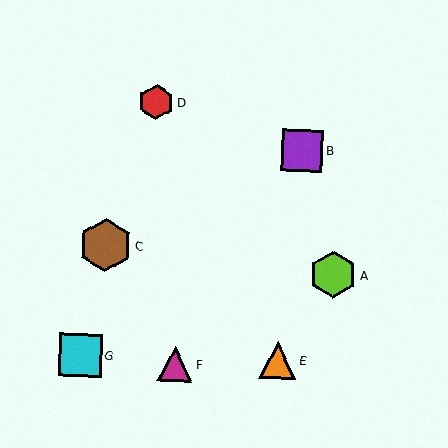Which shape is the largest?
The brown hexagon (labeled C) is the largest.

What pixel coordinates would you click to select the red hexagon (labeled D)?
Click at (156, 102) to select the red hexagon D.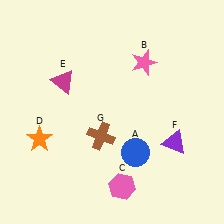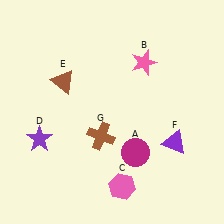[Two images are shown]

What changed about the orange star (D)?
In Image 1, D is orange. In Image 2, it changed to purple.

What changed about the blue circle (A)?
In Image 1, A is blue. In Image 2, it changed to magenta.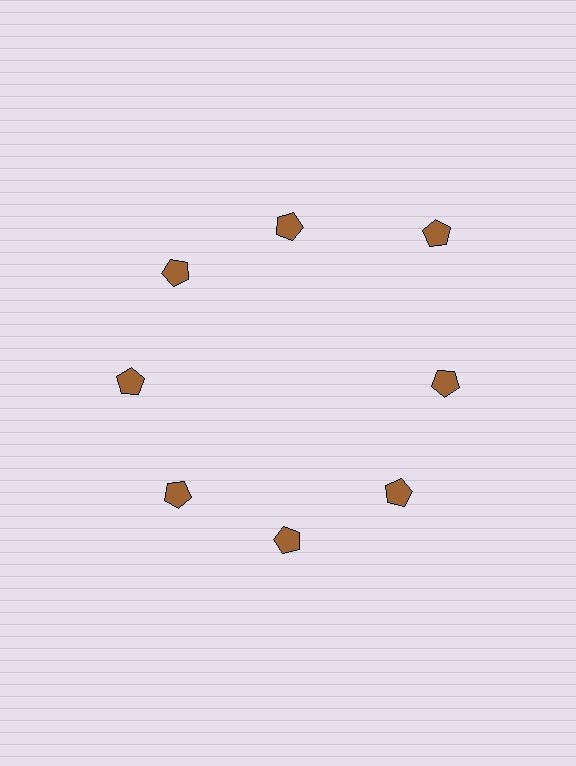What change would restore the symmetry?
The symmetry would be restored by moving it inward, back onto the ring so that all 8 pentagons sit at equal angles and equal distance from the center.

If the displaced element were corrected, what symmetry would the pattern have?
It would have 8-fold rotational symmetry — the pattern would map onto itself every 45 degrees.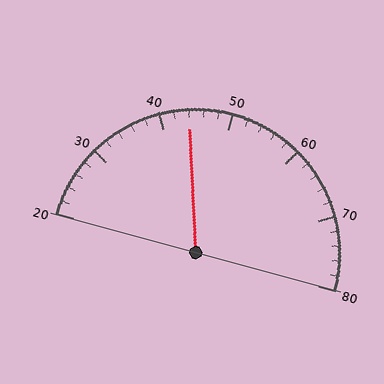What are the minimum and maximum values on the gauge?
The gauge ranges from 20 to 80.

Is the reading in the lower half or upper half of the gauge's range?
The reading is in the lower half of the range (20 to 80).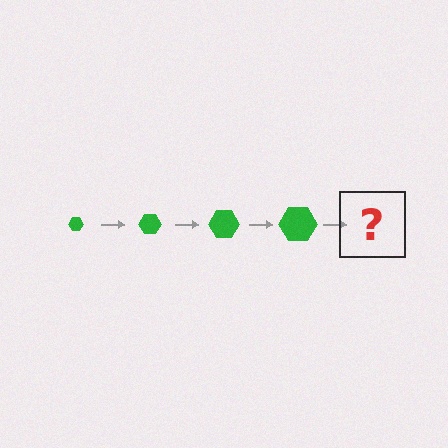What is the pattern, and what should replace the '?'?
The pattern is that the hexagon gets progressively larger each step. The '?' should be a green hexagon, larger than the previous one.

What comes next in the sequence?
The next element should be a green hexagon, larger than the previous one.